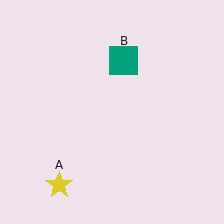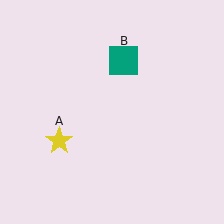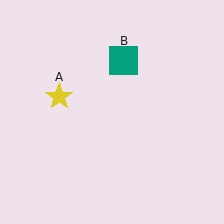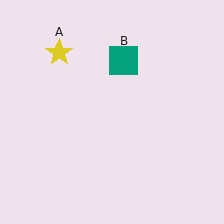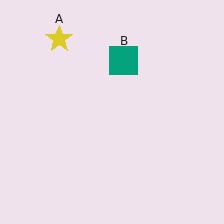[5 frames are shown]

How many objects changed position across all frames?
1 object changed position: yellow star (object A).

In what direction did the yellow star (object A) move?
The yellow star (object A) moved up.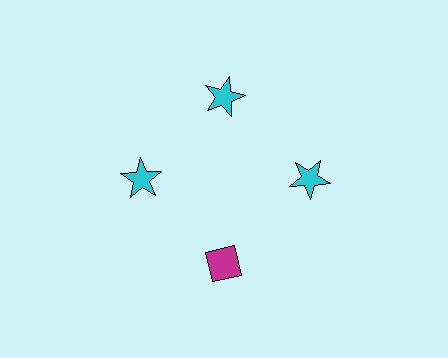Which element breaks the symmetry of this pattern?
The magenta diamond at roughly the 6 o'clock position breaks the symmetry. All other shapes are cyan stars.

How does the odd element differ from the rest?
It differs in both color (magenta instead of cyan) and shape (diamond instead of star).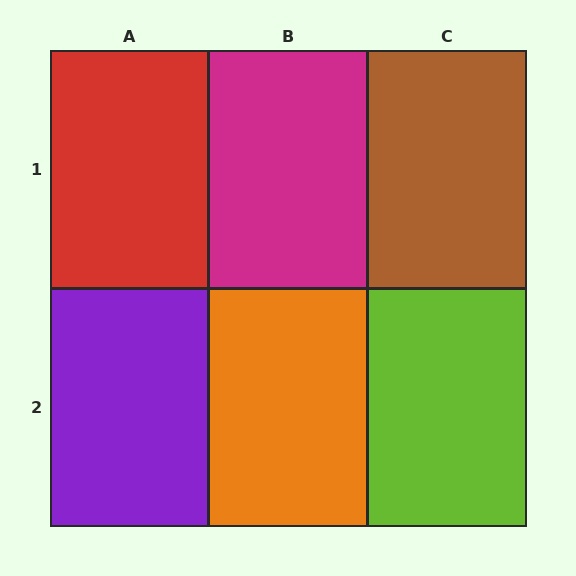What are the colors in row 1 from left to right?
Red, magenta, brown.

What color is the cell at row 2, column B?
Orange.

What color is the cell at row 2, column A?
Purple.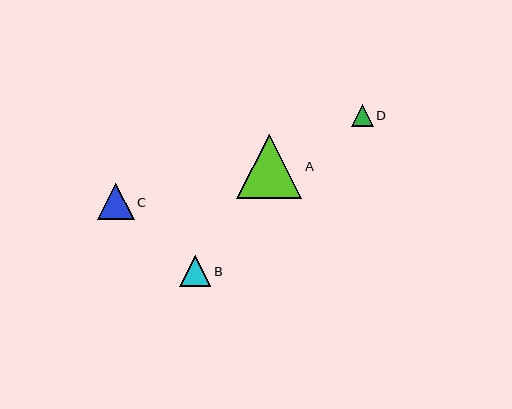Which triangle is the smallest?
Triangle D is the smallest with a size of approximately 22 pixels.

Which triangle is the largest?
Triangle A is the largest with a size of approximately 65 pixels.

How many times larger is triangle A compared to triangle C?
Triangle A is approximately 1.8 times the size of triangle C.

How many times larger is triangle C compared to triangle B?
Triangle C is approximately 1.2 times the size of triangle B.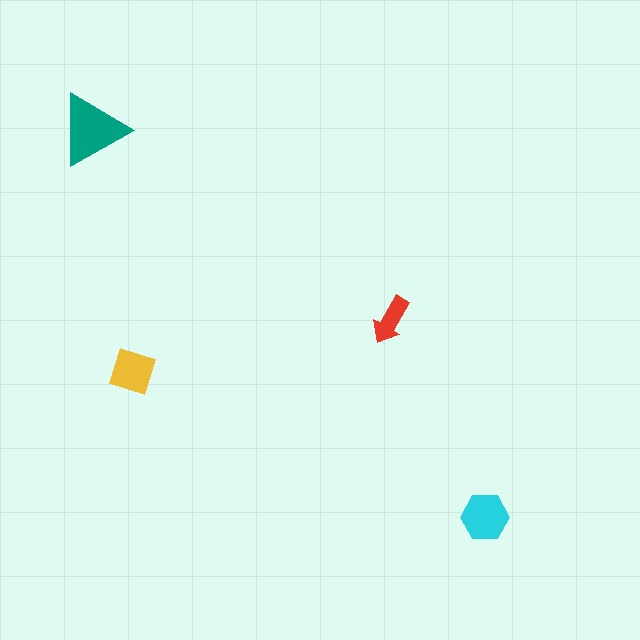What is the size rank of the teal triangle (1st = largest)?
1st.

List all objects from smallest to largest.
The red arrow, the yellow square, the cyan hexagon, the teal triangle.